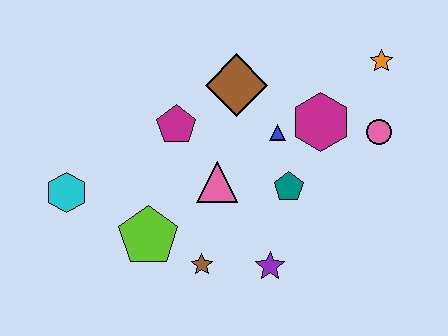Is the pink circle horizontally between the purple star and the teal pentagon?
No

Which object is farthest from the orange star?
The cyan hexagon is farthest from the orange star.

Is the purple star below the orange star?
Yes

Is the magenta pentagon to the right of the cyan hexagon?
Yes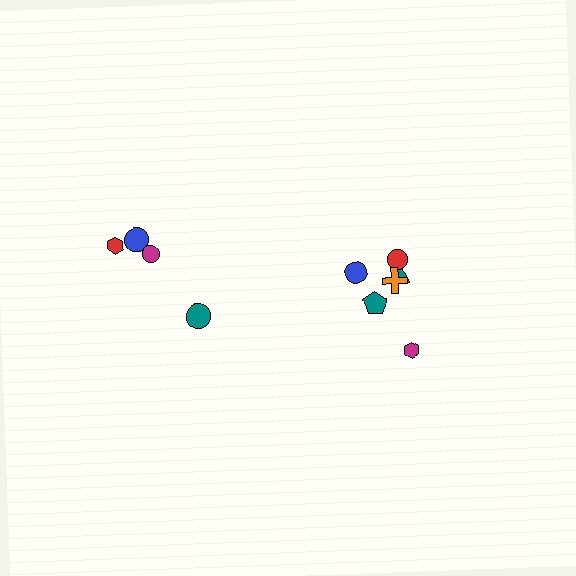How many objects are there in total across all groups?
There are 10 objects.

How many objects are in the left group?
There are 4 objects.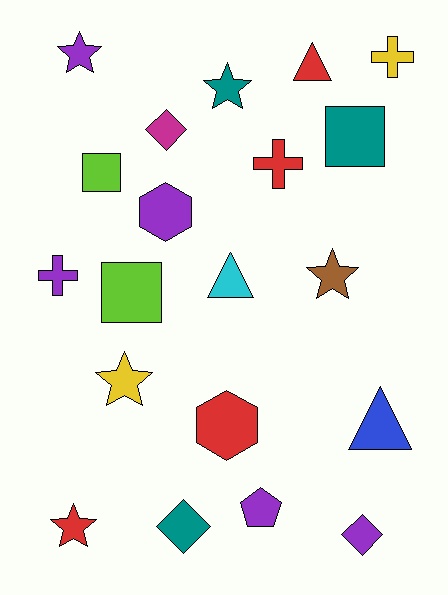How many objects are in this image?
There are 20 objects.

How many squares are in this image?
There are 3 squares.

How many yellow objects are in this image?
There are 2 yellow objects.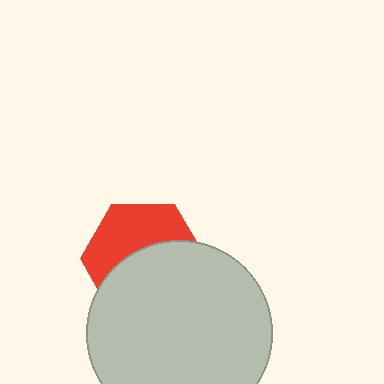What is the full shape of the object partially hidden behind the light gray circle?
The partially hidden object is a red hexagon.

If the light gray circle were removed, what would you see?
You would see the complete red hexagon.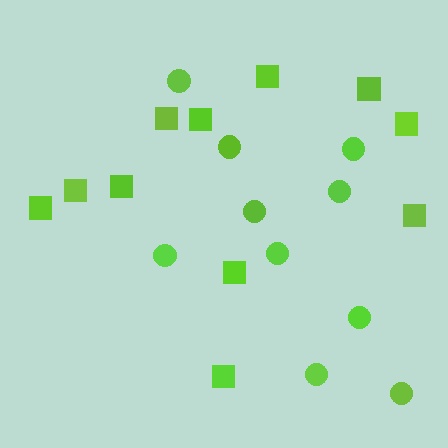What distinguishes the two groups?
There are 2 groups: one group of circles (10) and one group of squares (11).